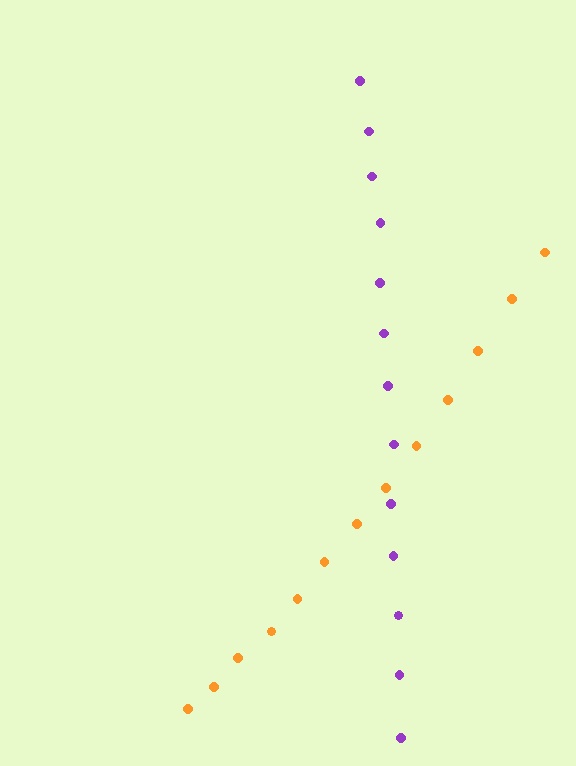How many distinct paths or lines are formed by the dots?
There are 2 distinct paths.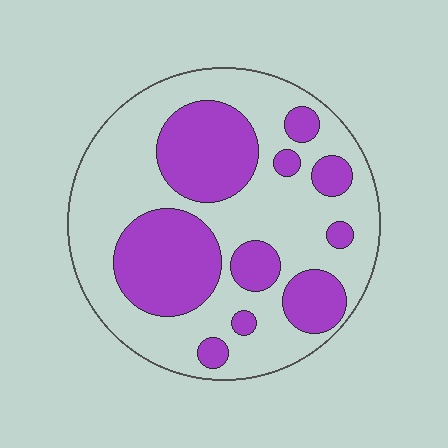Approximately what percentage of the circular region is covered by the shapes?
Approximately 35%.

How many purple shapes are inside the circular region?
10.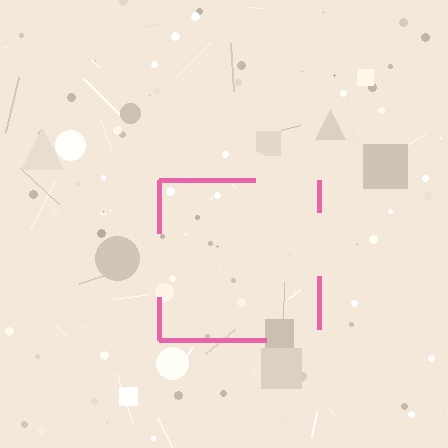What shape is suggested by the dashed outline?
The dashed outline suggests a square.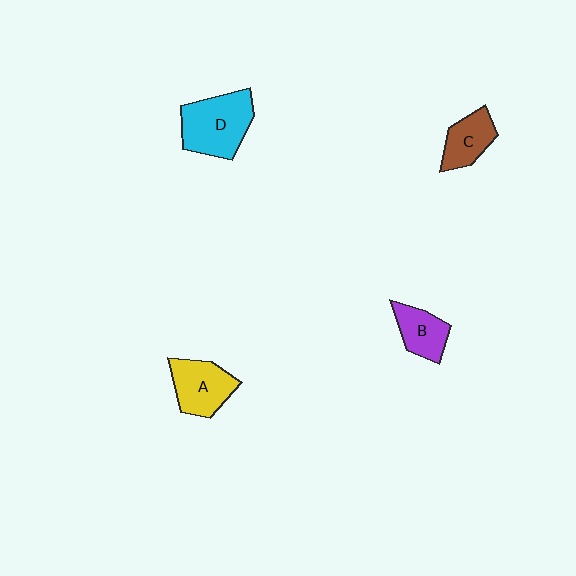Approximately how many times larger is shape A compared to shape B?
Approximately 1.3 times.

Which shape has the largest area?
Shape D (cyan).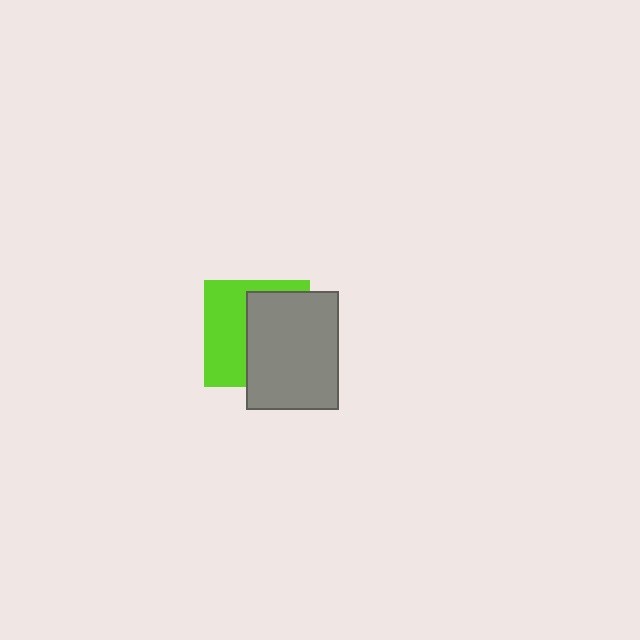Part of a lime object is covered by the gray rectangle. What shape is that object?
It is a square.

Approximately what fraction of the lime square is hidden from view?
Roughly 54% of the lime square is hidden behind the gray rectangle.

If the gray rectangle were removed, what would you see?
You would see the complete lime square.